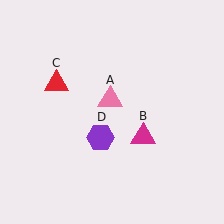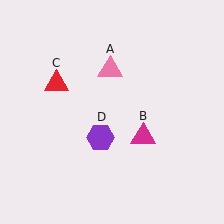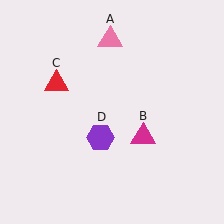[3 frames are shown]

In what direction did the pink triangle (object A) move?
The pink triangle (object A) moved up.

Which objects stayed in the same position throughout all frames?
Magenta triangle (object B) and red triangle (object C) and purple hexagon (object D) remained stationary.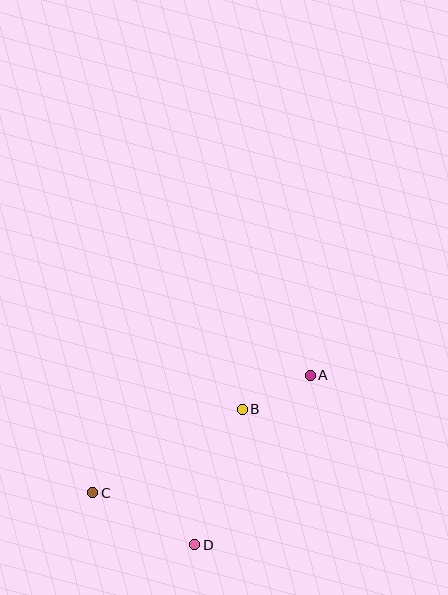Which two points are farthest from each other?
Points A and C are farthest from each other.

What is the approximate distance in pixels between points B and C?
The distance between B and C is approximately 171 pixels.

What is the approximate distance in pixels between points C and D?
The distance between C and D is approximately 114 pixels.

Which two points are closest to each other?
Points A and B are closest to each other.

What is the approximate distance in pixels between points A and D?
The distance between A and D is approximately 205 pixels.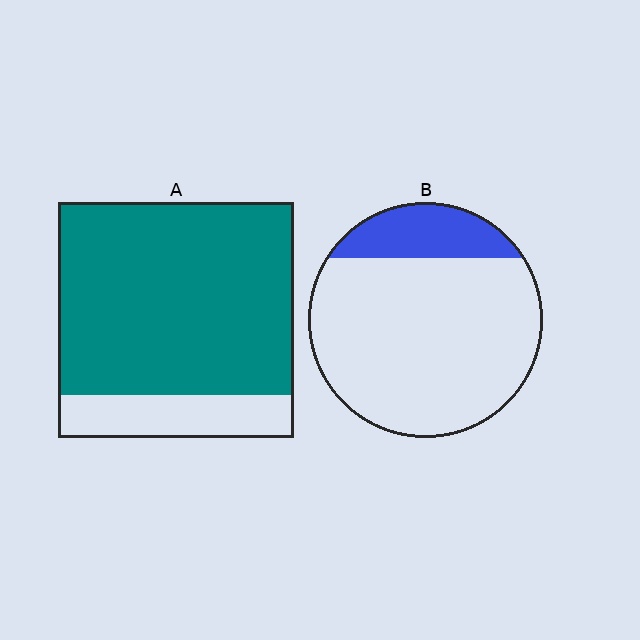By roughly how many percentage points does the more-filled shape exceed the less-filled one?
By roughly 65 percentage points (A over B).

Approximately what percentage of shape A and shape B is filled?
A is approximately 80% and B is approximately 20%.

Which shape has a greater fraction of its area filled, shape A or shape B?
Shape A.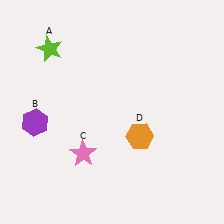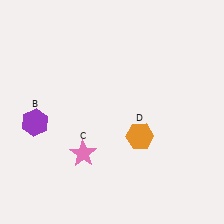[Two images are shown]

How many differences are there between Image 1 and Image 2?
There is 1 difference between the two images.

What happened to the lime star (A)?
The lime star (A) was removed in Image 2. It was in the top-left area of Image 1.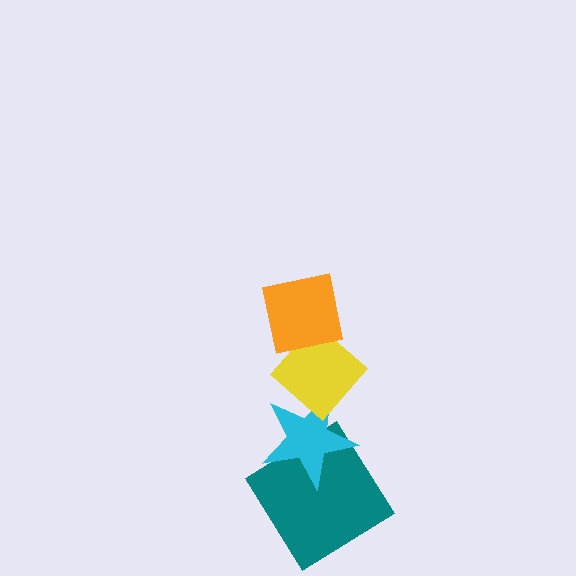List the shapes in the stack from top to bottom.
From top to bottom: the orange square, the yellow diamond, the cyan star, the teal diamond.